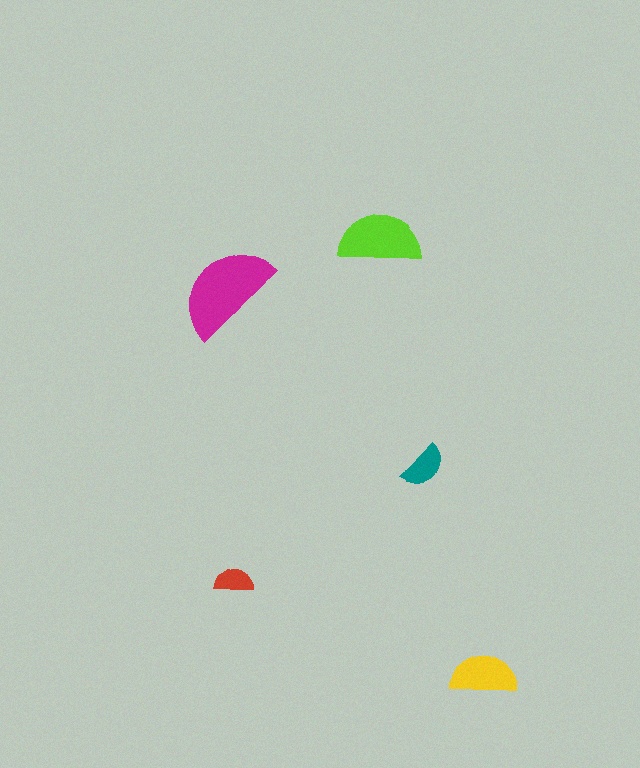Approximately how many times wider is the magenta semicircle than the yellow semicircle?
About 1.5 times wider.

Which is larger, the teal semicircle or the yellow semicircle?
The yellow one.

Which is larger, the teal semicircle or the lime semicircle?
The lime one.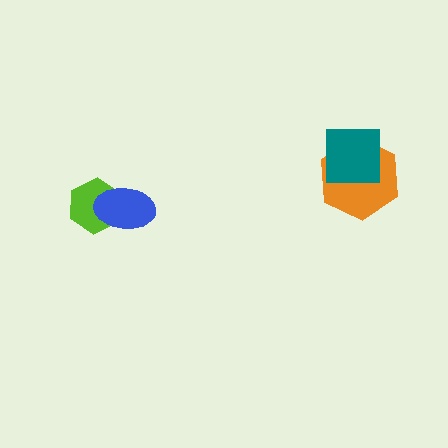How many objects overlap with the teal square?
1 object overlaps with the teal square.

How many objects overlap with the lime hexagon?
1 object overlaps with the lime hexagon.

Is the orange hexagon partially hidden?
Yes, it is partially covered by another shape.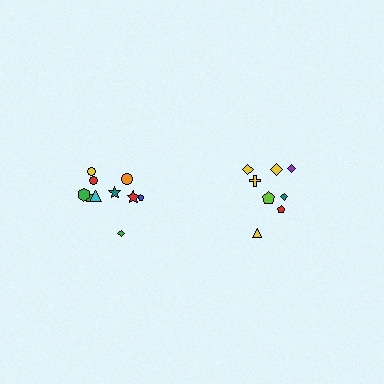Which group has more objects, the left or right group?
The left group.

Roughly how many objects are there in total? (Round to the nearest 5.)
Roughly 20 objects in total.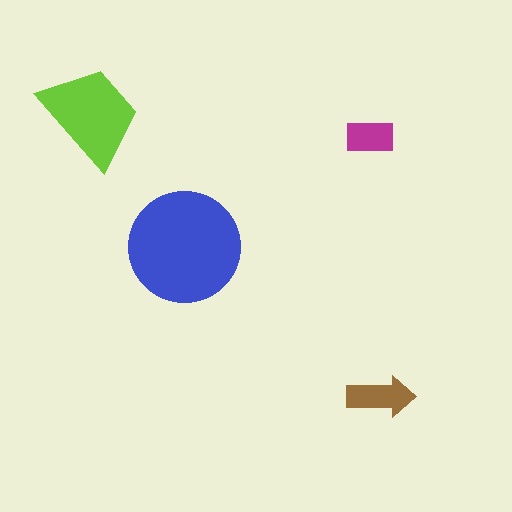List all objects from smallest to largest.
The magenta rectangle, the brown arrow, the lime trapezoid, the blue circle.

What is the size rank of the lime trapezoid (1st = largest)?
2nd.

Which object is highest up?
The lime trapezoid is topmost.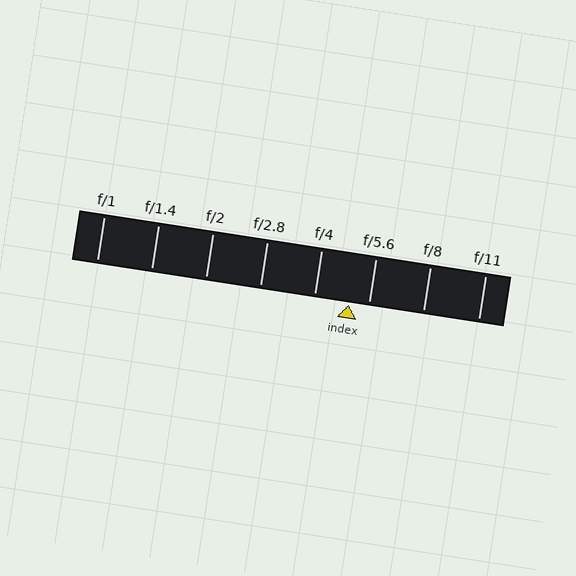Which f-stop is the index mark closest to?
The index mark is closest to f/5.6.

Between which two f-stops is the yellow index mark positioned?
The index mark is between f/4 and f/5.6.